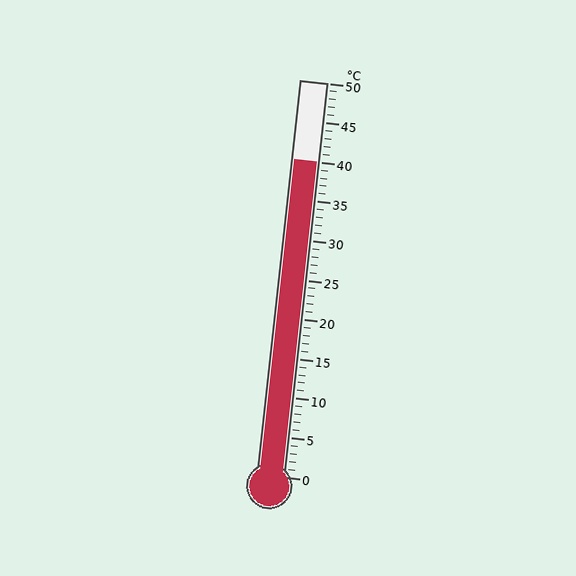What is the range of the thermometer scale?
The thermometer scale ranges from 0°C to 50°C.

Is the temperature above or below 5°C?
The temperature is above 5°C.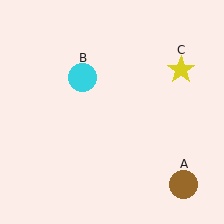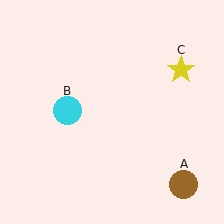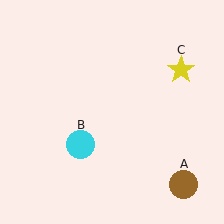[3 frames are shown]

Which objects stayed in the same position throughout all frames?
Brown circle (object A) and yellow star (object C) remained stationary.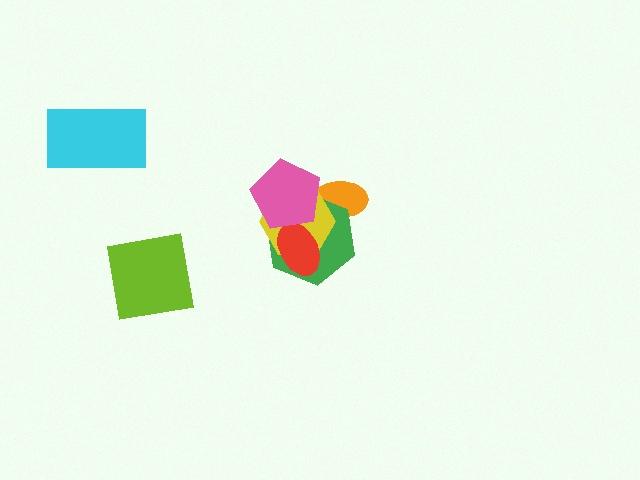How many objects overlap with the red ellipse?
3 objects overlap with the red ellipse.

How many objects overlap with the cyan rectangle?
0 objects overlap with the cyan rectangle.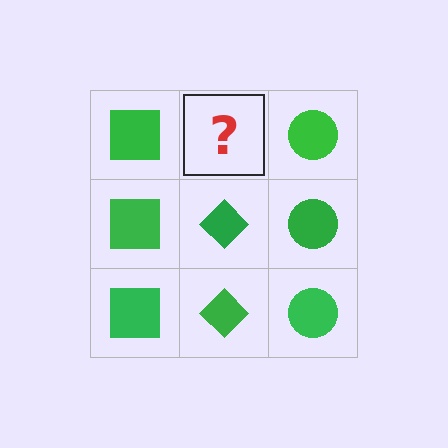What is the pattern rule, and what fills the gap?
The rule is that each column has a consistent shape. The gap should be filled with a green diamond.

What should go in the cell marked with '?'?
The missing cell should contain a green diamond.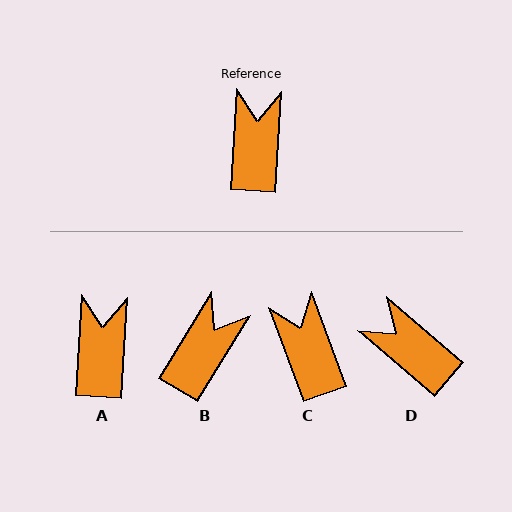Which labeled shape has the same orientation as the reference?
A.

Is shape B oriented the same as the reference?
No, it is off by about 27 degrees.